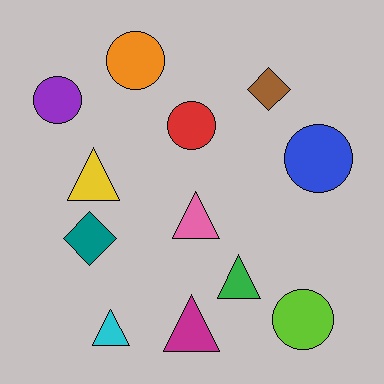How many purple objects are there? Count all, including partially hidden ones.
There is 1 purple object.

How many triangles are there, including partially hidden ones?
There are 5 triangles.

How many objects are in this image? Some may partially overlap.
There are 12 objects.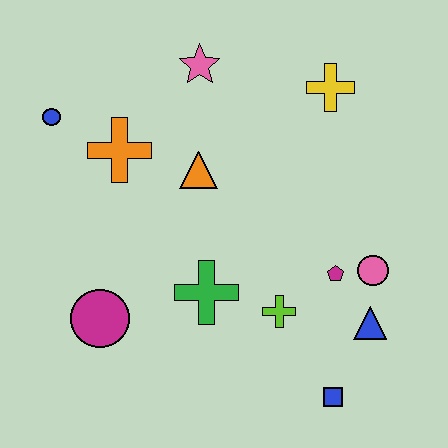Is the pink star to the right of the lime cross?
No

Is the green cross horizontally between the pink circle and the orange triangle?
Yes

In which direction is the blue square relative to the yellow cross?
The blue square is below the yellow cross.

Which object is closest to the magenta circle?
The green cross is closest to the magenta circle.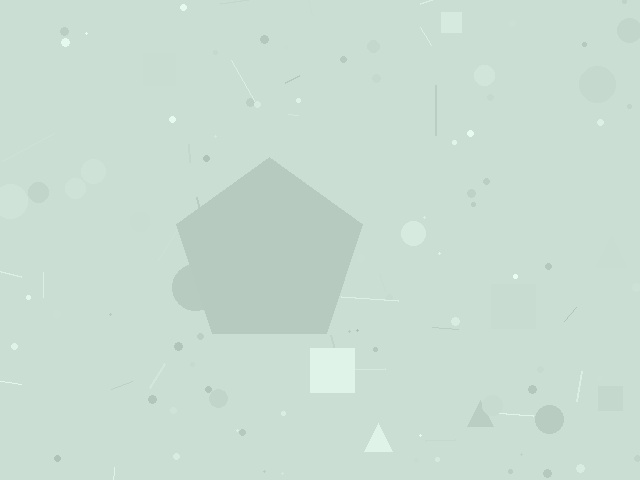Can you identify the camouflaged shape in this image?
The camouflaged shape is a pentagon.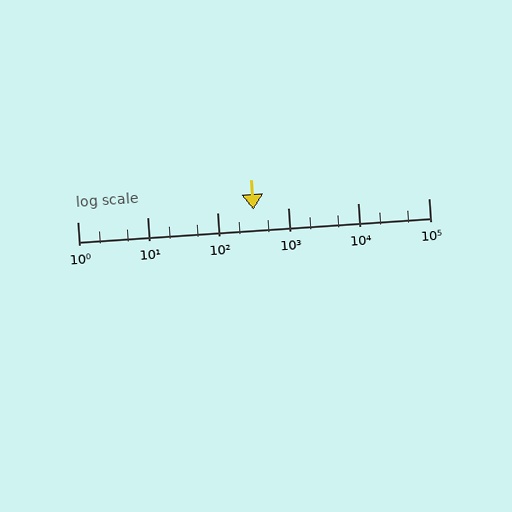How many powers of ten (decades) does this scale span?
The scale spans 5 decades, from 1 to 100000.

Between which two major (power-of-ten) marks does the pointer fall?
The pointer is between 100 and 1000.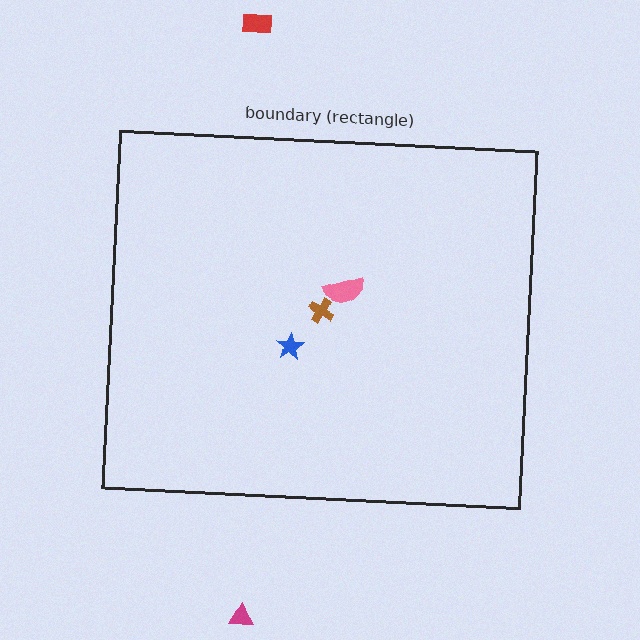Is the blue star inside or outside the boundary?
Inside.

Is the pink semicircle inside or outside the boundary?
Inside.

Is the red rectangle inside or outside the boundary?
Outside.